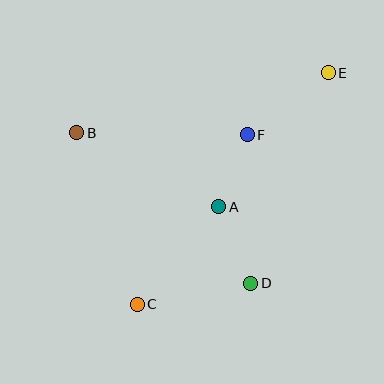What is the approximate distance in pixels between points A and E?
The distance between A and E is approximately 173 pixels.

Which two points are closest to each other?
Points A and F are closest to each other.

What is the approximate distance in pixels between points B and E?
The distance between B and E is approximately 259 pixels.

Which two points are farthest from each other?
Points C and E are farthest from each other.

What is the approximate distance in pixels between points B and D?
The distance between B and D is approximately 230 pixels.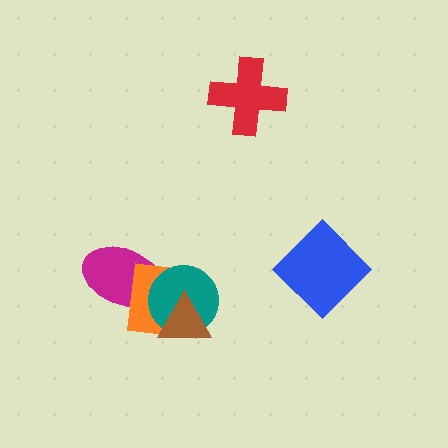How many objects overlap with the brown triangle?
2 objects overlap with the brown triangle.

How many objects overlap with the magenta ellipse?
2 objects overlap with the magenta ellipse.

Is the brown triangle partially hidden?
No, no other shape covers it.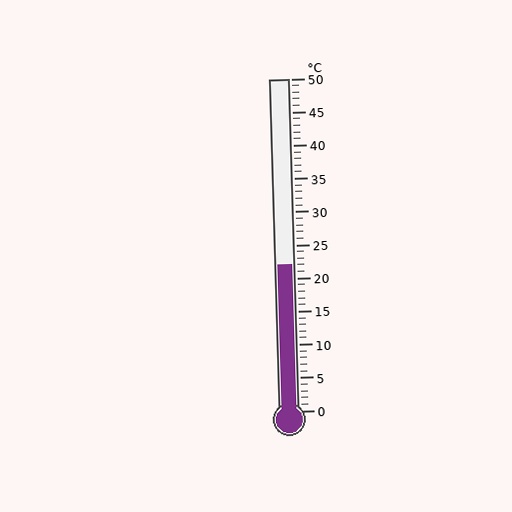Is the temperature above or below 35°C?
The temperature is below 35°C.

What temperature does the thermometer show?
The thermometer shows approximately 22°C.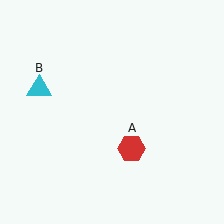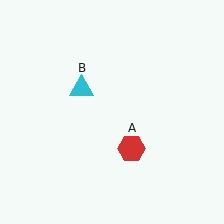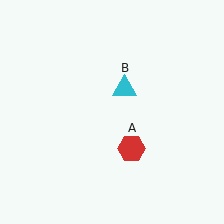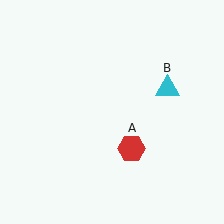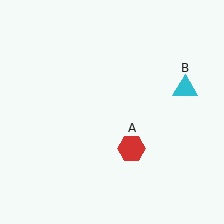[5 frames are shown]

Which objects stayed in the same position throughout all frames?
Red hexagon (object A) remained stationary.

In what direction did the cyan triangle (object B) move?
The cyan triangle (object B) moved right.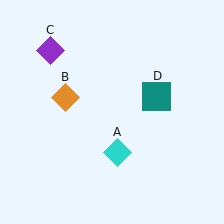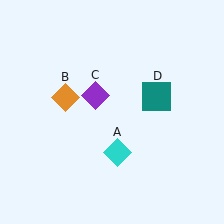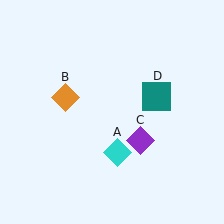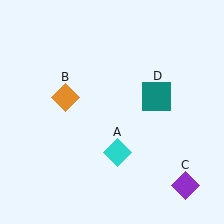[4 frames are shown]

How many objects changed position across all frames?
1 object changed position: purple diamond (object C).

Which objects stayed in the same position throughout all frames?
Cyan diamond (object A) and orange diamond (object B) and teal square (object D) remained stationary.